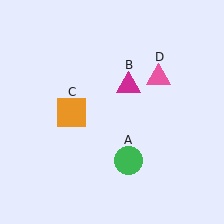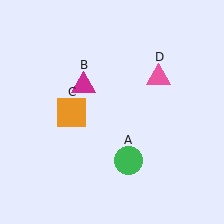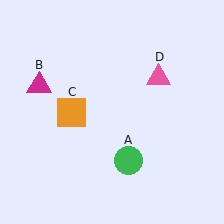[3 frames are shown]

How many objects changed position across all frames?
1 object changed position: magenta triangle (object B).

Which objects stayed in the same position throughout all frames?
Green circle (object A) and orange square (object C) and pink triangle (object D) remained stationary.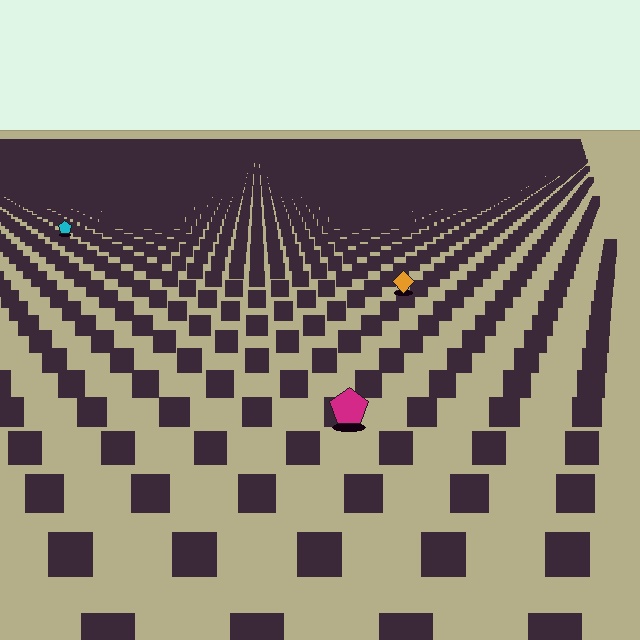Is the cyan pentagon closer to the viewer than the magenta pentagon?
No. The magenta pentagon is closer — you can tell from the texture gradient: the ground texture is coarser near it.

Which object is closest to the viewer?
The magenta pentagon is closest. The texture marks near it are larger and more spread out.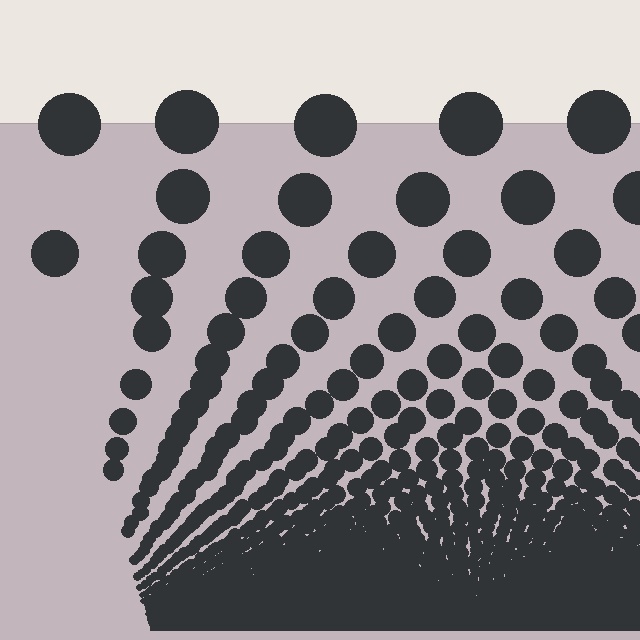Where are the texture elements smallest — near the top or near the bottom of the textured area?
Near the bottom.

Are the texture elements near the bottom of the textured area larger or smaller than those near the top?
Smaller. The gradient is inverted — elements near the bottom are smaller and denser.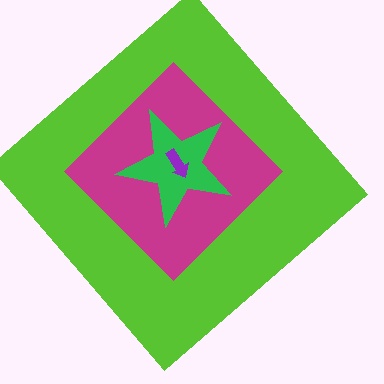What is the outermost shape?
The lime diamond.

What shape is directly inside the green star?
The purple arrow.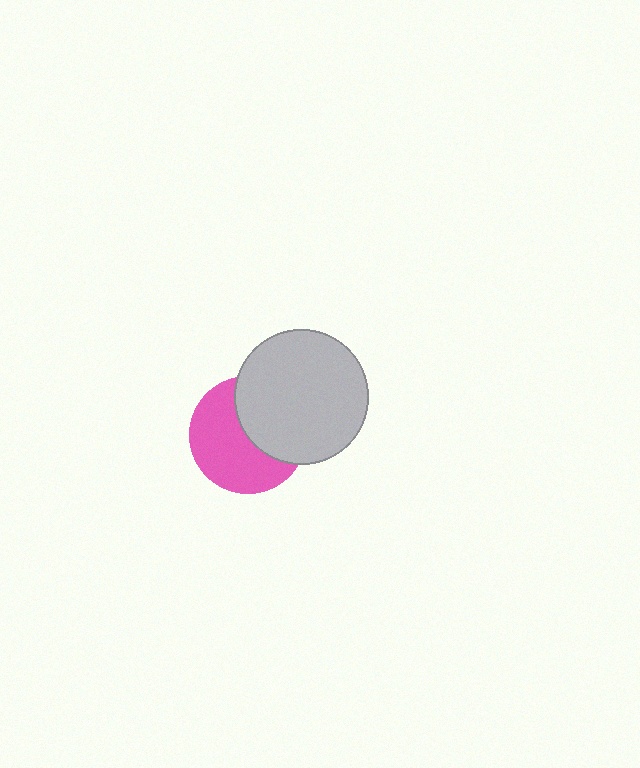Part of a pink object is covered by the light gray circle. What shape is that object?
It is a circle.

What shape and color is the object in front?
The object in front is a light gray circle.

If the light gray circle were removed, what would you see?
You would see the complete pink circle.